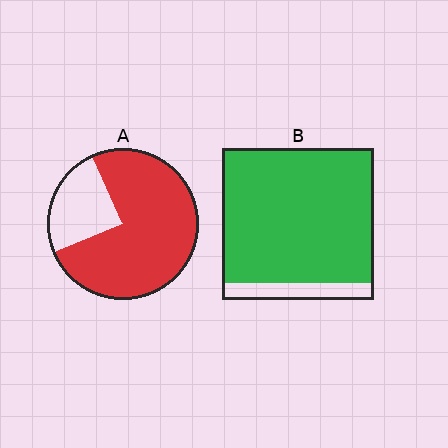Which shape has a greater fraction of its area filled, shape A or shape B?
Shape B.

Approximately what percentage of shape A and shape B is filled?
A is approximately 75% and B is approximately 90%.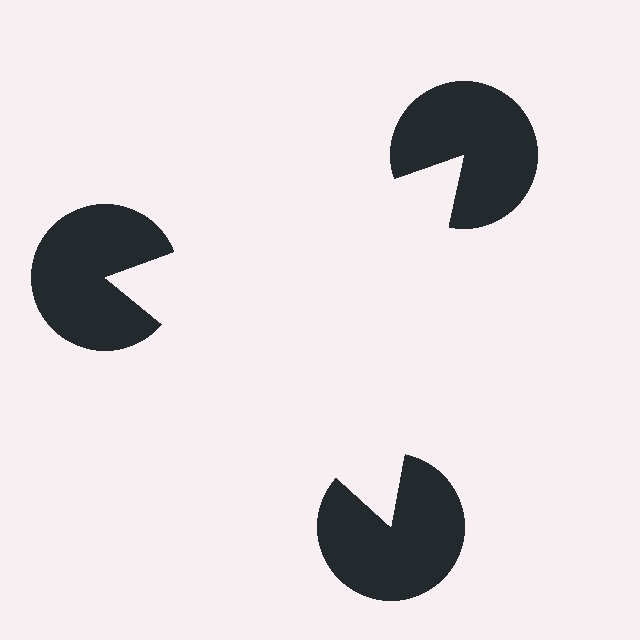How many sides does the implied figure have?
3 sides.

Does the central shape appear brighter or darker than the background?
It typically appears slightly brighter than the background, even though no actual brightness change is drawn.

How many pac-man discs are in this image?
There are 3 — one at each vertex of the illusory triangle.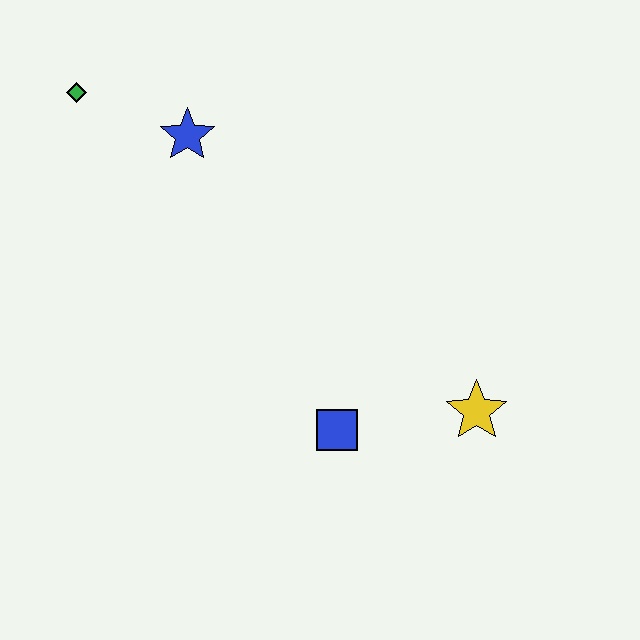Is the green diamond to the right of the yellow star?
No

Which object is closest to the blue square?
The yellow star is closest to the blue square.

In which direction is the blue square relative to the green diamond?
The blue square is below the green diamond.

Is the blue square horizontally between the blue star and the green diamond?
No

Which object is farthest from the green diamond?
The yellow star is farthest from the green diamond.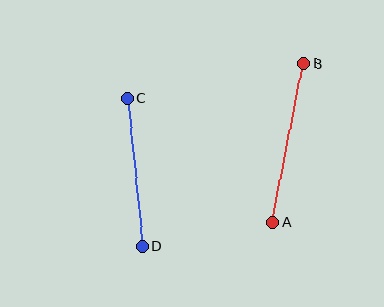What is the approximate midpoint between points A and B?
The midpoint is at approximately (288, 143) pixels.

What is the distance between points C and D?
The distance is approximately 149 pixels.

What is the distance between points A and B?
The distance is approximately 162 pixels.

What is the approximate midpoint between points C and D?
The midpoint is at approximately (135, 172) pixels.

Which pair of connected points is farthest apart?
Points A and B are farthest apart.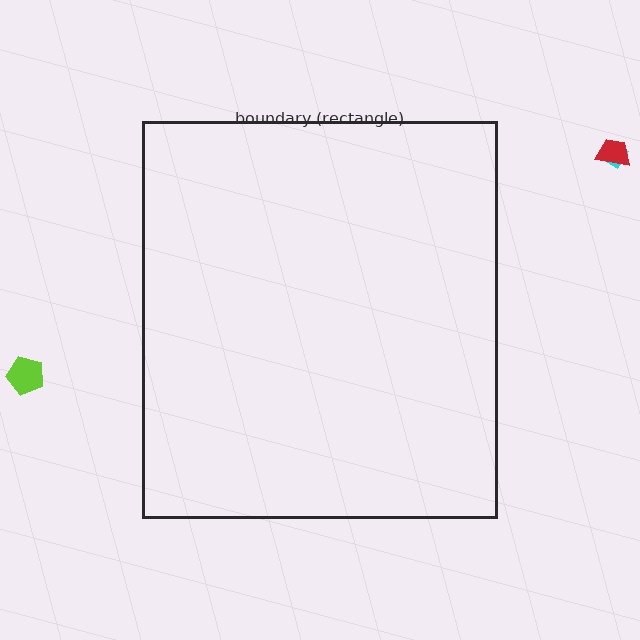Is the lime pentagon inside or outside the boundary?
Outside.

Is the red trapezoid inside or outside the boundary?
Outside.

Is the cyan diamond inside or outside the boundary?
Outside.